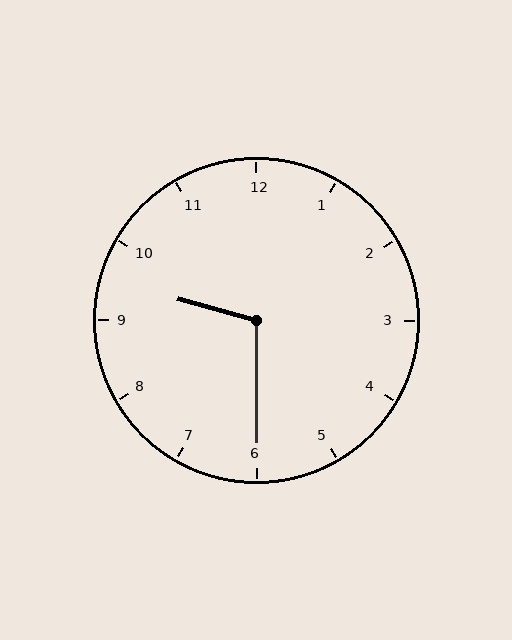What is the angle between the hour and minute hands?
Approximately 105 degrees.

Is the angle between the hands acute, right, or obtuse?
It is obtuse.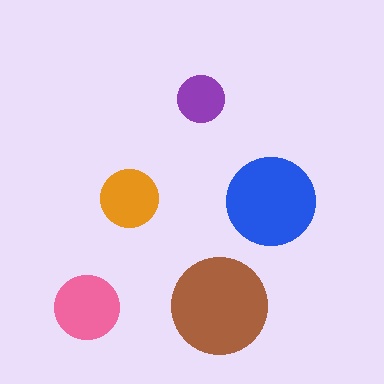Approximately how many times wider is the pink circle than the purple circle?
About 1.5 times wider.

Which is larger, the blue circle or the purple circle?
The blue one.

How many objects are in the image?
There are 5 objects in the image.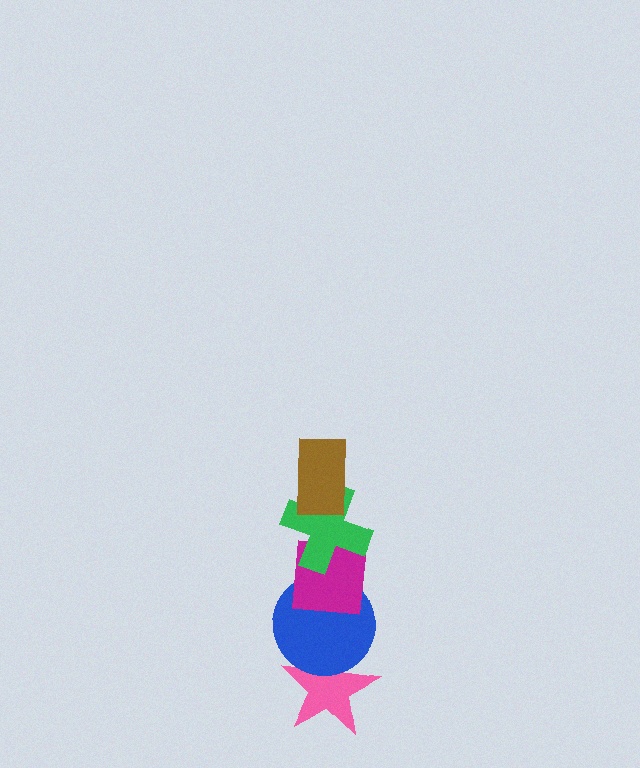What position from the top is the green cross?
The green cross is 2nd from the top.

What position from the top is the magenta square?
The magenta square is 3rd from the top.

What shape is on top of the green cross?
The brown rectangle is on top of the green cross.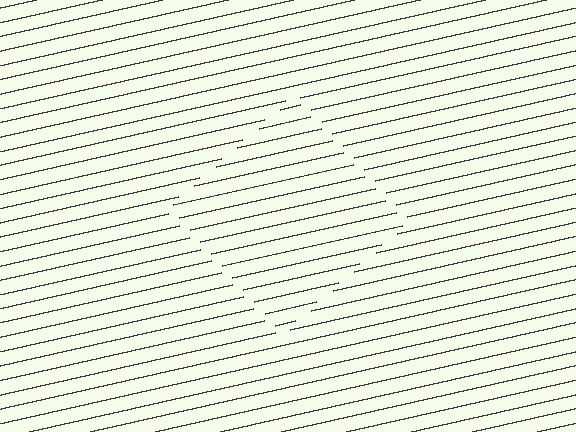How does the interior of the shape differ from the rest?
The interior of the shape contains the same grating, shifted by half a period — the contour is defined by the phase discontinuity where line-ends from the inner and outer gratings abut.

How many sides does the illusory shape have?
4 sides — the line-ends trace a square.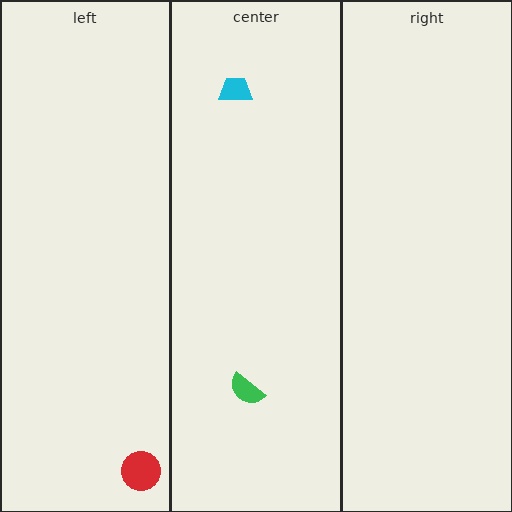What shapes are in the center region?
The green semicircle, the cyan trapezoid.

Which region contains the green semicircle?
The center region.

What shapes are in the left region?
The red circle.